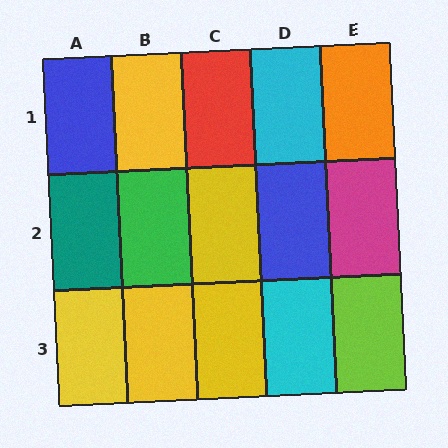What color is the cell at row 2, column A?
Teal.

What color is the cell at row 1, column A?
Blue.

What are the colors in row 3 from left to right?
Yellow, yellow, yellow, cyan, lime.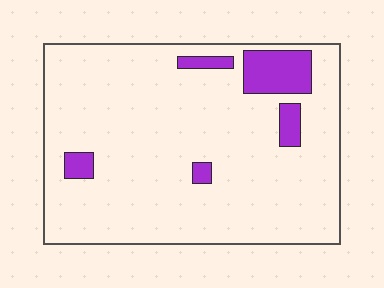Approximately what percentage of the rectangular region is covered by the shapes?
Approximately 10%.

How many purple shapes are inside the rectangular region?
5.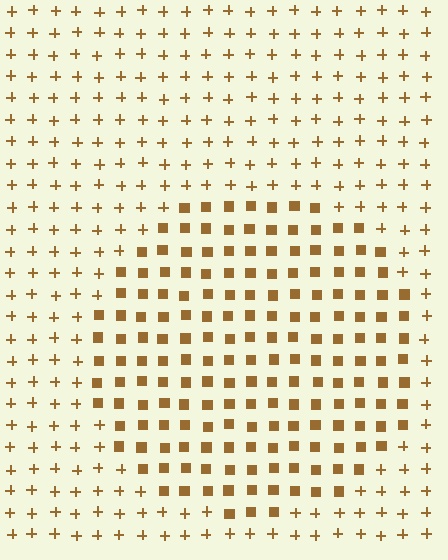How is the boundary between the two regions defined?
The boundary is defined by a change in element shape: squares inside vs. plus signs outside. All elements share the same color and spacing.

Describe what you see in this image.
The image is filled with small brown elements arranged in a uniform grid. A circle-shaped region contains squares, while the surrounding area contains plus signs. The boundary is defined purely by the change in element shape.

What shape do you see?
I see a circle.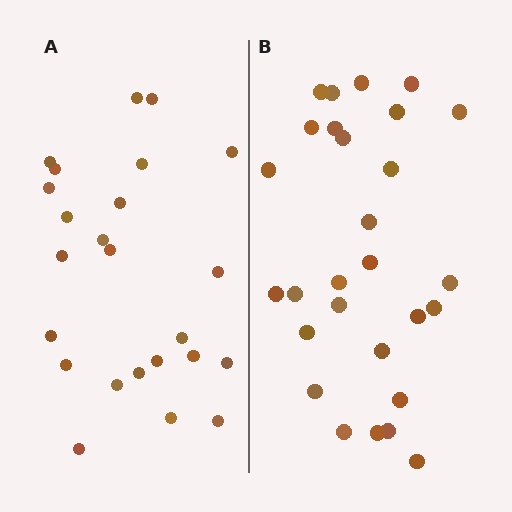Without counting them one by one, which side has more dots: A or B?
Region B (the right region) has more dots.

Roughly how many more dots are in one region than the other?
Region B has about 4 more dots than region A.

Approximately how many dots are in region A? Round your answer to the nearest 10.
About 20 dots. (The exact count is 24, which rounds to 20.)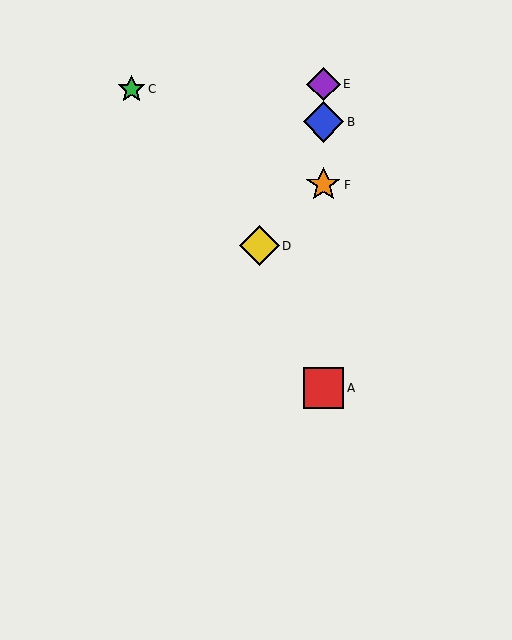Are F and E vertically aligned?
Yes, both are at x≈323.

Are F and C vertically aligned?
No, F is at x≈323 and C is at x≈132.